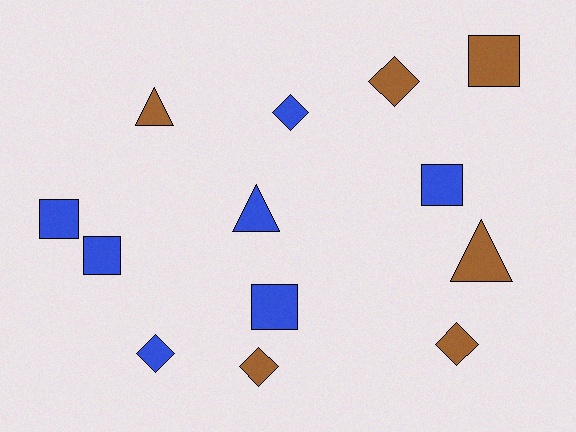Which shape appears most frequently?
Square, with 5 objects.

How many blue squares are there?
There are 4 blue squares.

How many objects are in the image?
There are 13 objects.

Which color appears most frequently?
Blue, with 7 objects.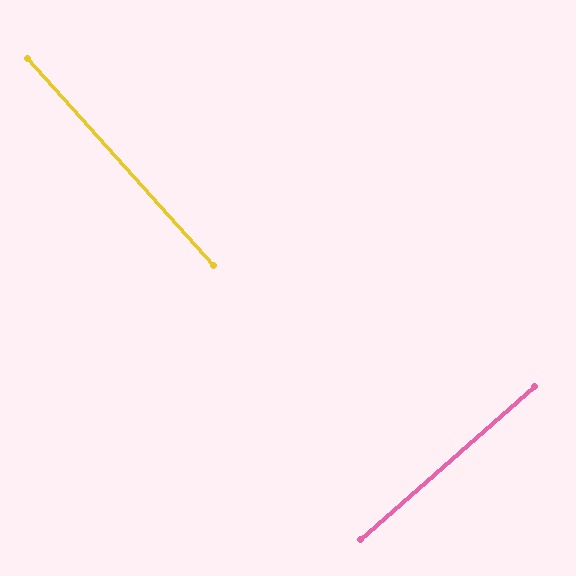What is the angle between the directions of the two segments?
Approximately 90 degrees.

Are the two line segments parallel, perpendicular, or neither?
Perpendicular — they meet at approximately 90°.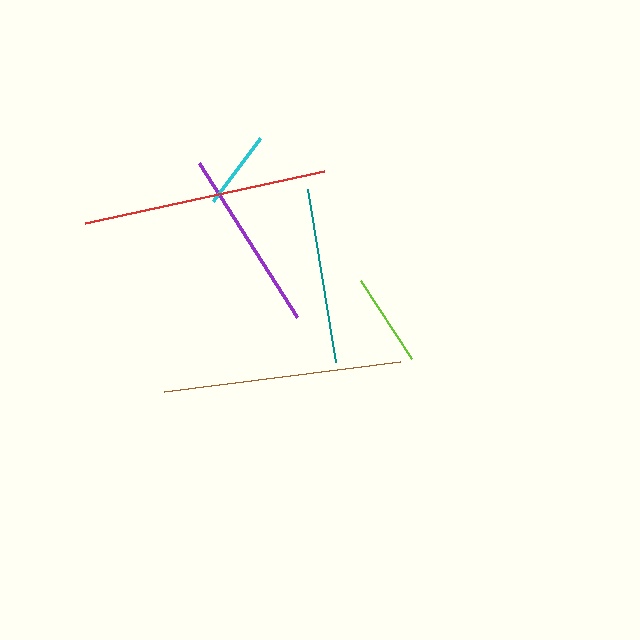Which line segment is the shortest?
The cyan line is the shortest at approximately 79 pixels.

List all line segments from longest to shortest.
From longest to shortest: red, brown, purple, teal, lime, cyan.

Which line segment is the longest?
The red line is the longest at approximately 244 pixels.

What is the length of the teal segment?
The teal segment is approximately 175 pixels long.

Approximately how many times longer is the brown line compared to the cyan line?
The brown line is approximately 3.0 times the length of the cyan line.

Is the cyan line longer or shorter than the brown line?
The brown line is longer than the cyan line.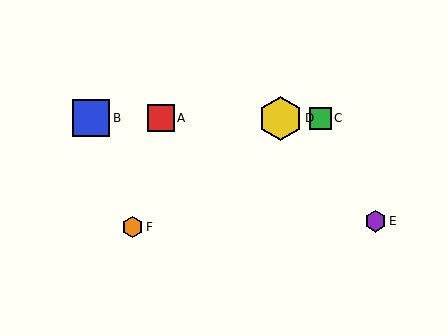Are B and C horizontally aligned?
Yes, both are at y≈118.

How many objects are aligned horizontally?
4 objects (A, B, C, D) are aligned horizontally.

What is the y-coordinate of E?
Object E is at y≈221.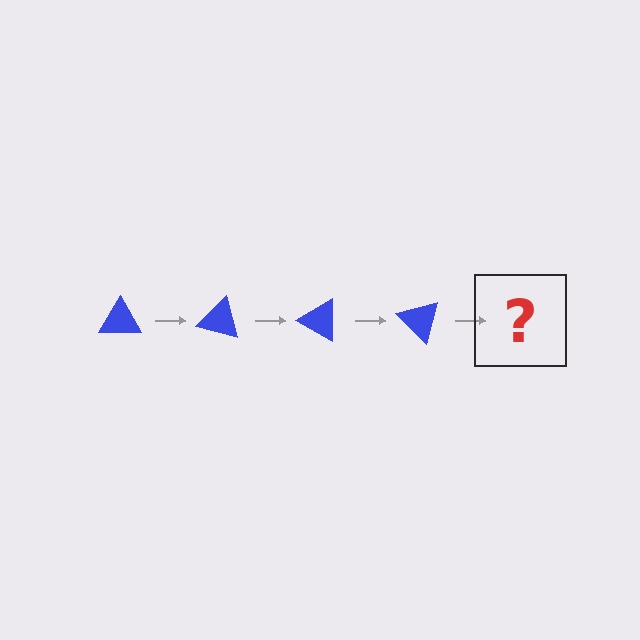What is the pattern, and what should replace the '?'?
The pattern is that the triangle rotates 15 degrees each step. The '?' should be a blue triangle rotated 60 degrees.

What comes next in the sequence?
The next element should be a blue triangle rotated 60 degrees.